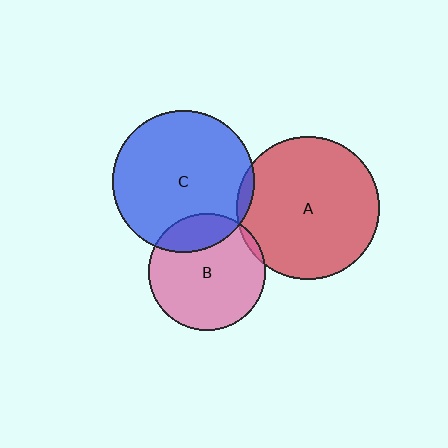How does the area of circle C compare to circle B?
Approximately 1.5 times.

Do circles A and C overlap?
Yes.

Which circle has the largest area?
Circle A (red).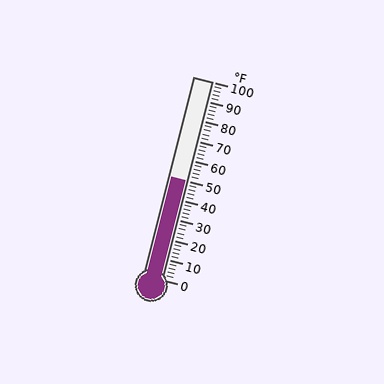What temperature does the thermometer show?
The thermometer shows approximately 50°F.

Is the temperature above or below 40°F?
The temperature is above 40°F.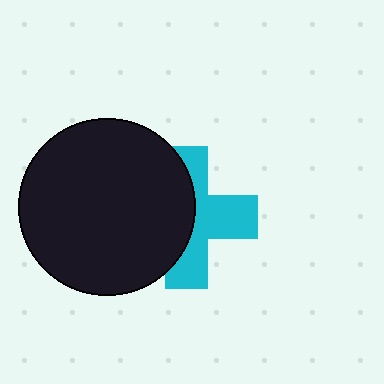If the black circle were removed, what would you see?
You would see the complete cyan cross.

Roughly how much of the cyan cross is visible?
About half of it is visible (roughly 52%).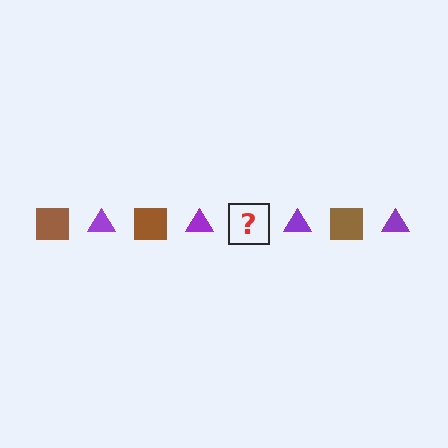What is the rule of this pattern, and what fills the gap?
The rule is that the pattern alternates between brown square and purple triangle. The gap should be filled with a brown square.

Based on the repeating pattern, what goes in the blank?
The blank should be a brown square.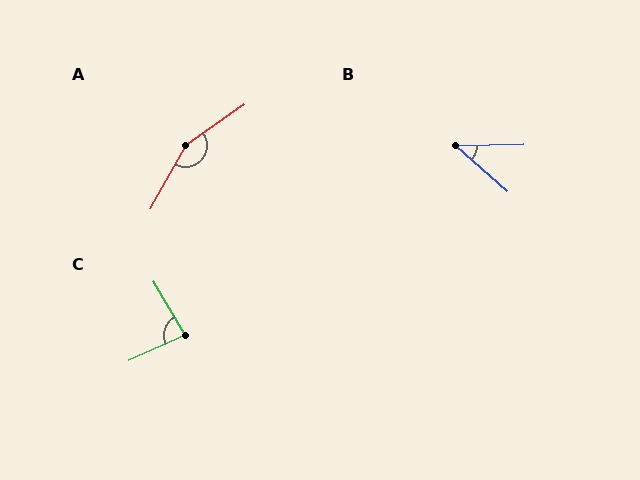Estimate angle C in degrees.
Approximately 84 degrees.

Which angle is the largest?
A, at approximately 154 degrees.